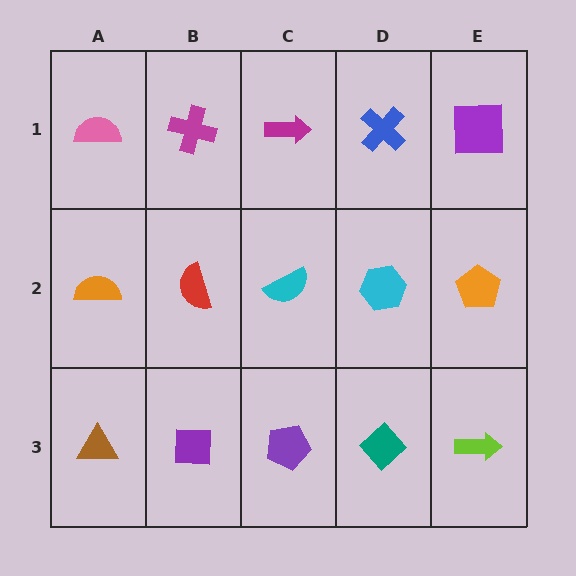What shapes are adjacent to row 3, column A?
An orange semicircle (row 2, column A), a purple square (row 3, column B).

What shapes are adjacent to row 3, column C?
A cyan semicircle (row 2, column C), a purple square (row 3, column B), a teal diamond (row 3, column D).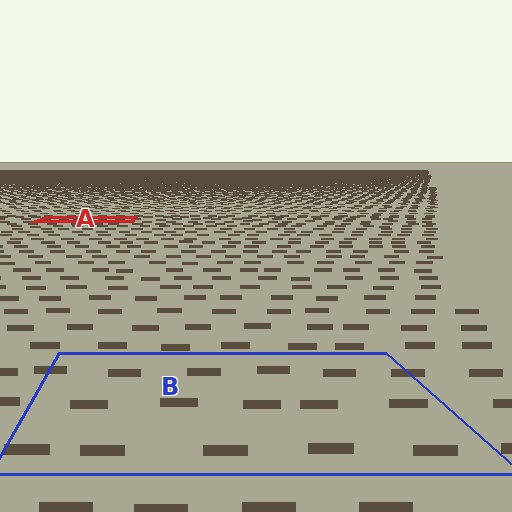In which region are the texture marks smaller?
The texture marks are smaller in region A, because it is farther away.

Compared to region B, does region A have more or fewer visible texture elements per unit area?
Region A has more texture elements per unit area — they are packed more densely because it is farther away.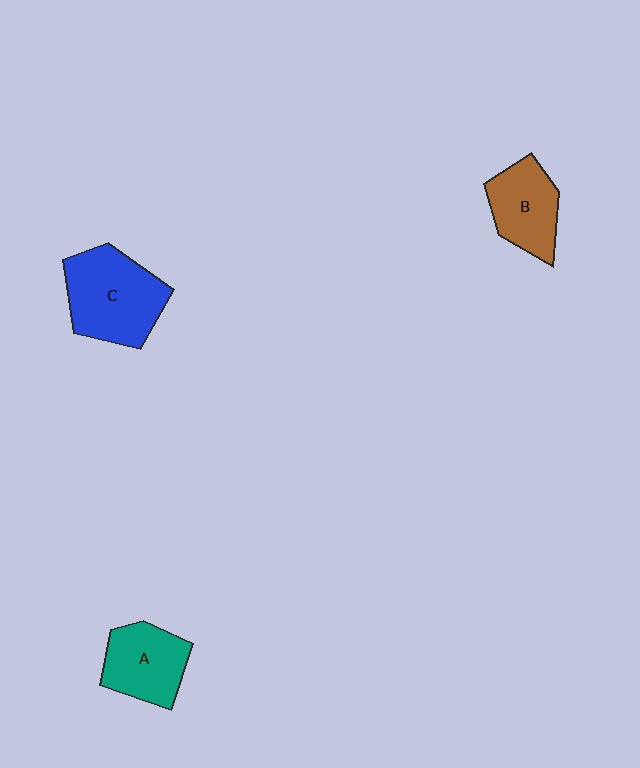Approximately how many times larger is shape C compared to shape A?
Approximately 1.4 times.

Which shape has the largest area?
Shape C (blue).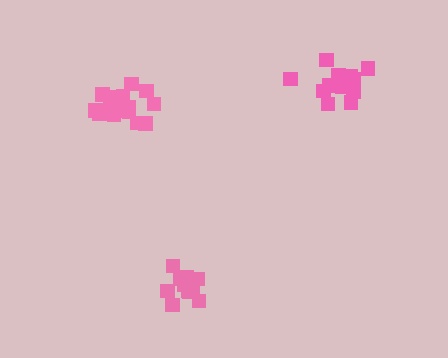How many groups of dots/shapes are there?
There are 3 groups.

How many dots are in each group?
Group 1: 17 dots, Group 2: 13 dots, Group 3: 12 dots (42 total).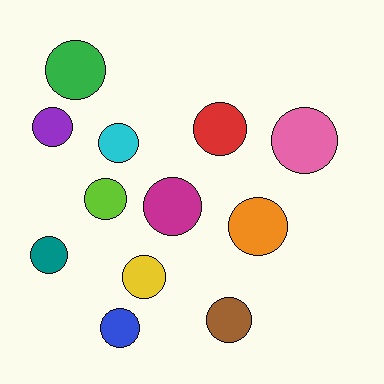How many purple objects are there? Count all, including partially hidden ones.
There is 1 purple object.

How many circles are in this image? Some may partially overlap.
There are 12 circles.